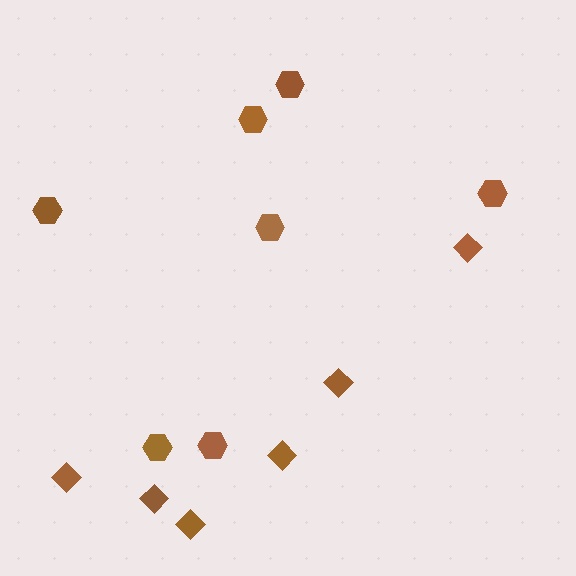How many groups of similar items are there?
There are 2 groups: one group of hexagons (7) and one group of diamonds (6).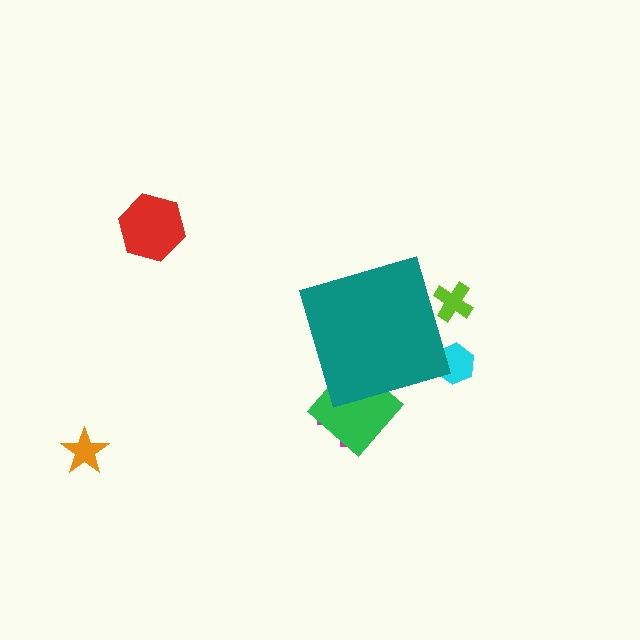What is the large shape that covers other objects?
A teal diamond.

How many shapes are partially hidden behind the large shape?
4 shapes are partially hidden.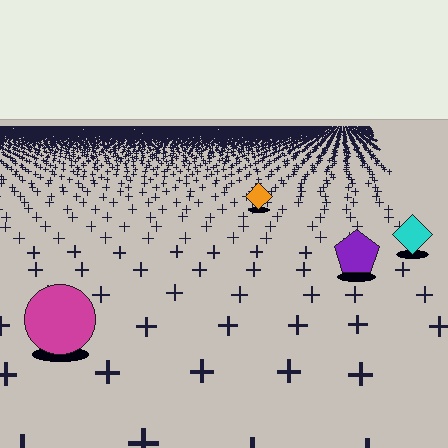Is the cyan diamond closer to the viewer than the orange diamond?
Yes. The cyan diamond is closer — you can tell from the texture gradient: the ground texture is coarser near it.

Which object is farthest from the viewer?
The orange diamond is farthest from the viewer. It appears smaller and the ground texture around it is denser.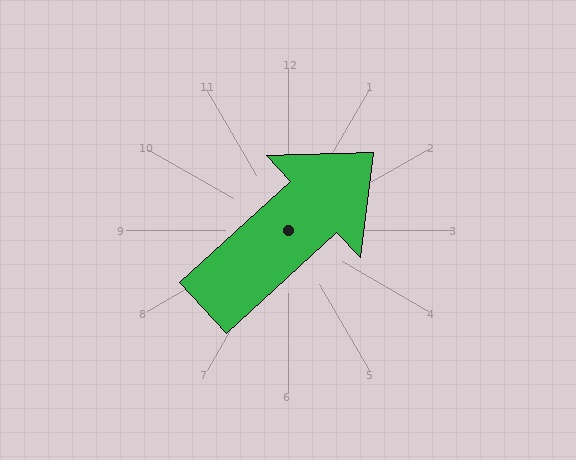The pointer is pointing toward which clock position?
Roughly 2 o'clock.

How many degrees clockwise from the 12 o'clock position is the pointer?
Approximately 48 degrees.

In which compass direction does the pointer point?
Northeast.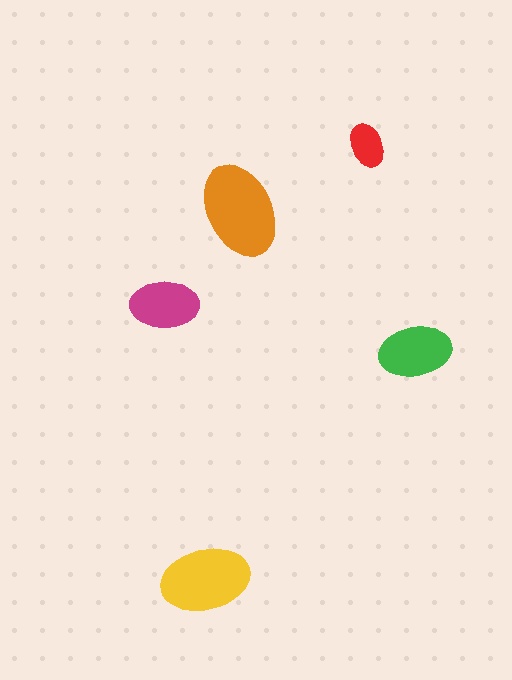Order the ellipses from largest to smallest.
the orange one, the yellow one, the green one, the magenta one, the red one.